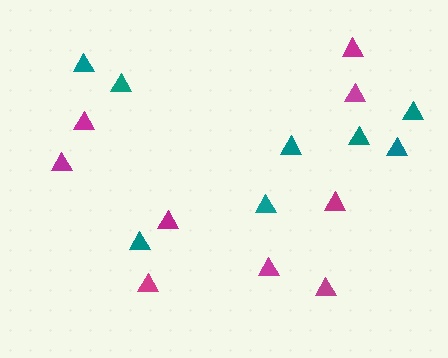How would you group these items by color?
There are 2 groups: one group of magenta triangles (9) and one group of teal triangles (8).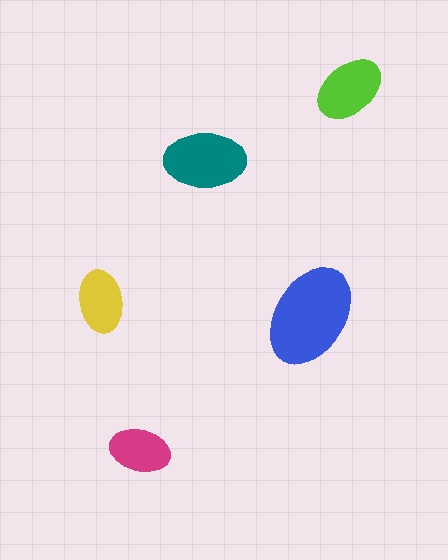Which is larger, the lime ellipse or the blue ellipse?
The blue one.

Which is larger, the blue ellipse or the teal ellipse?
The blue one.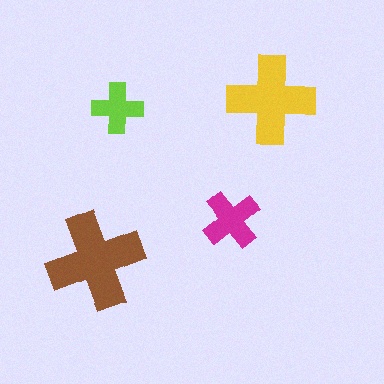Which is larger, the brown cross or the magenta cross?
The brown one.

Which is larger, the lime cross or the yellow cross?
The yellow one.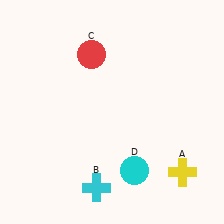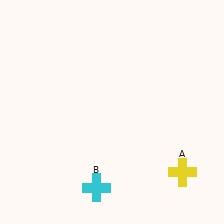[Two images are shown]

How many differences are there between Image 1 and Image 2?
There are 2 differences between the two images.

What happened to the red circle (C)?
The red circle (C) was removed in Image 2. It was in the top-left area of Image 1.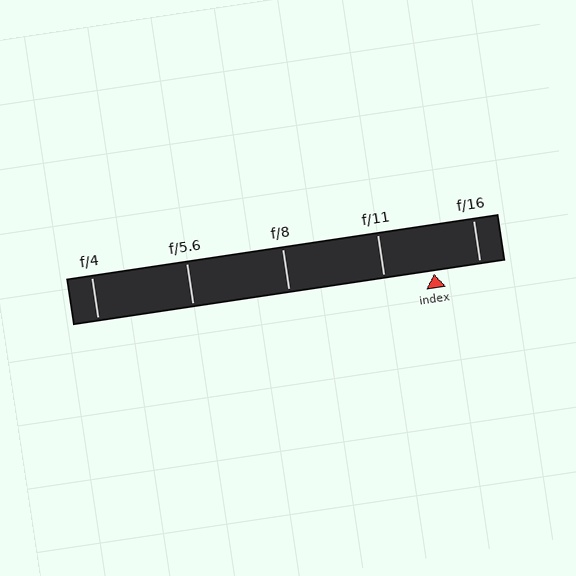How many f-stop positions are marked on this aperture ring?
There are 5 f-stop positions marked.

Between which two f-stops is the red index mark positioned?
The index mark is between f/11 and f/16.